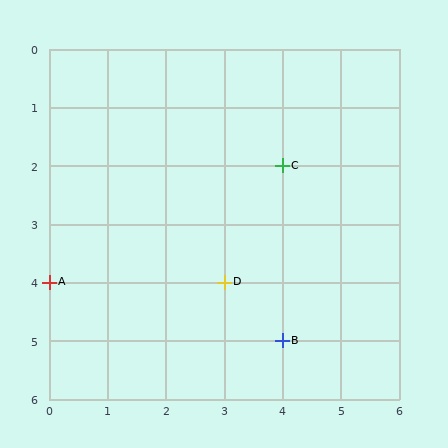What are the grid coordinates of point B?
Point B is at grid coordinates (4, 5).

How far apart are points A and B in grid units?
Points A and B are 4 columns and 1 row apart (about 4.1 grid units diagonally).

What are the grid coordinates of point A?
Point A is at grid coordinates (0, 4).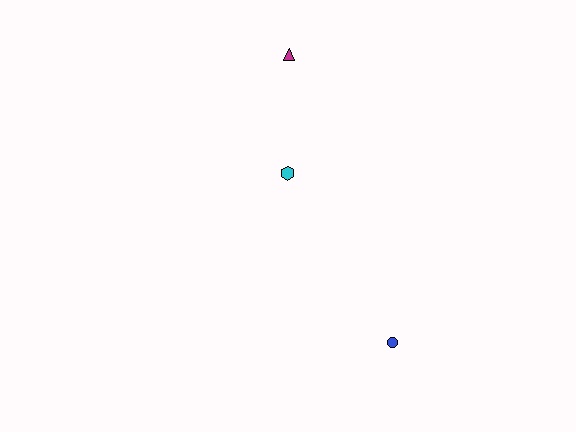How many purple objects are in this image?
There are no purple objects.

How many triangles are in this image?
There is 1 triangle.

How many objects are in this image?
There are 3 objects.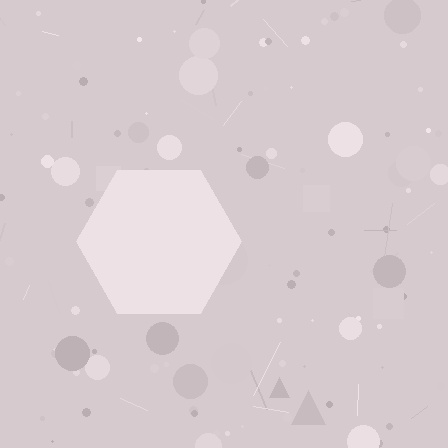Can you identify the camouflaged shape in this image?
The camouflaged shape is a hexagon.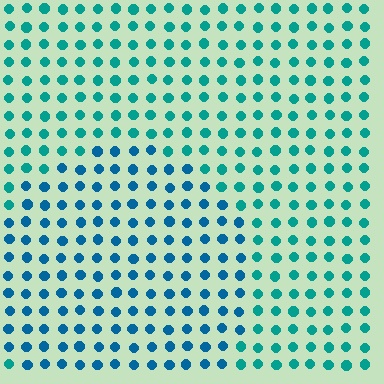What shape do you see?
I see a circle.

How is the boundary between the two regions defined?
The boundary is defined purely by a slight shift in hue (about 28 degrees). Spacing, size, and orientation are identical on both sides.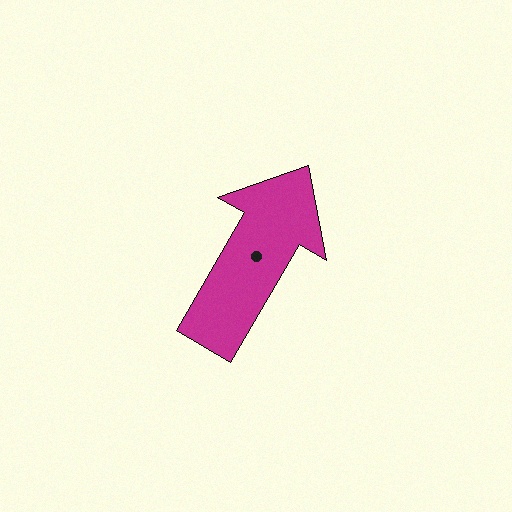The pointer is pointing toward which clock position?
Roughly 1 o'clock.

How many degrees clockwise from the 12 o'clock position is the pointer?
Approximately 30 degrees.